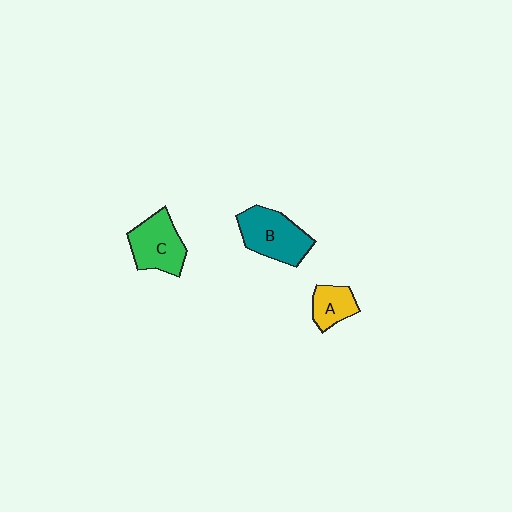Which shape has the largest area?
Shape B (teal).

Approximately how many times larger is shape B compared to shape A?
Approximately 1.9 times.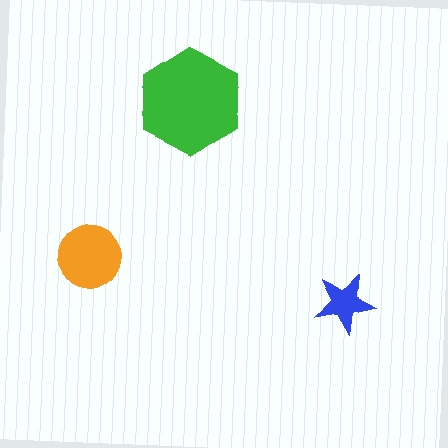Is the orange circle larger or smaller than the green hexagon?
Smaller.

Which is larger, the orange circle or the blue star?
The orange circle.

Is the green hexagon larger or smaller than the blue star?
Larger.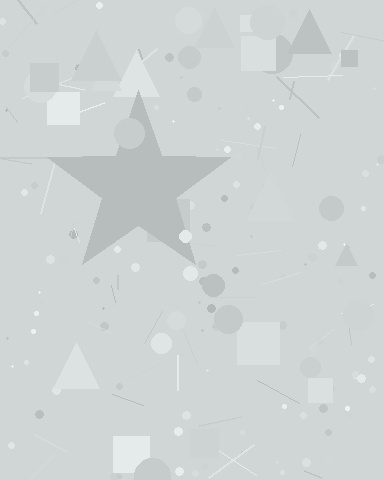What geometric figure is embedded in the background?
A star is embedded in the background.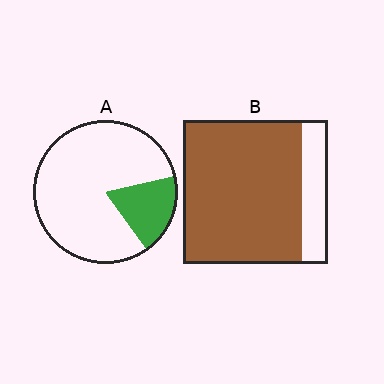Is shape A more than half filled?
No.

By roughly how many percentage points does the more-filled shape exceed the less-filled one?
By roughly 65 percentage points (B over A).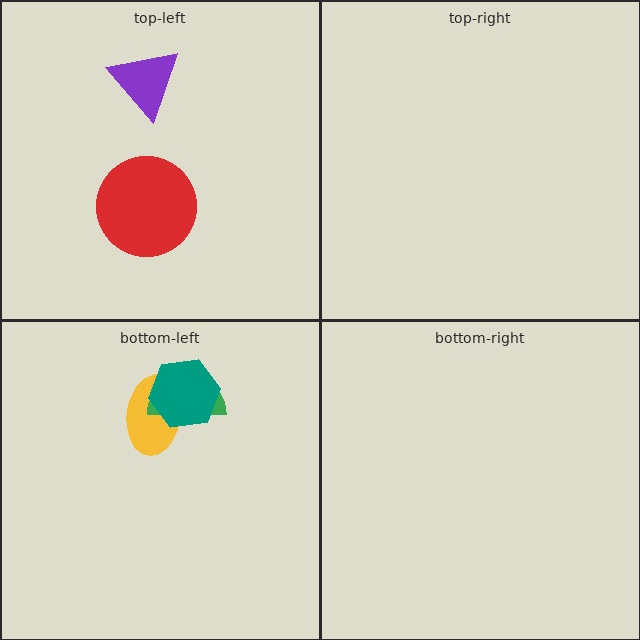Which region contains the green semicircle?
The bottom-left region.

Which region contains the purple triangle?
The top-left region.